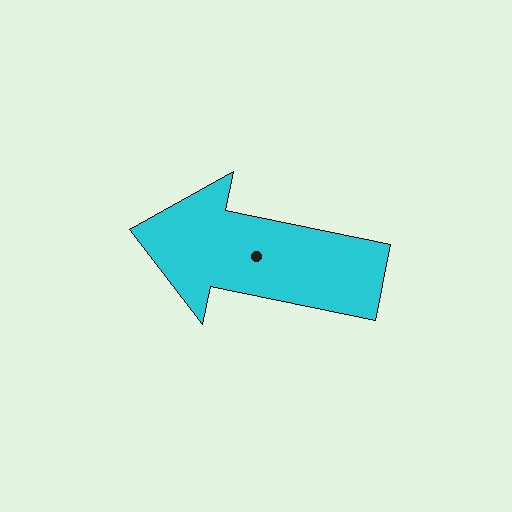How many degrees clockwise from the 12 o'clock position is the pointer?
Approximately 282 degrees.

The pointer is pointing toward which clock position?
Roughly 9 o'clock.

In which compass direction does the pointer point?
West.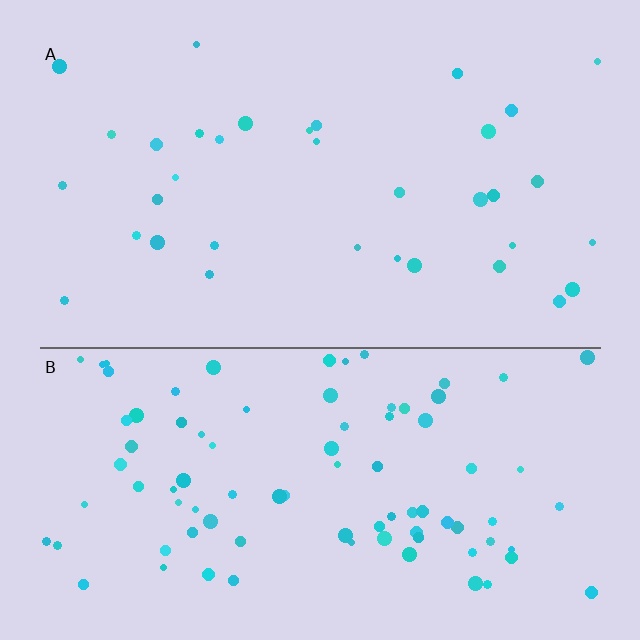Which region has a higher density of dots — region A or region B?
B (the bottom).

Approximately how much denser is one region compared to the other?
Approximately 2.6× — region B over region A.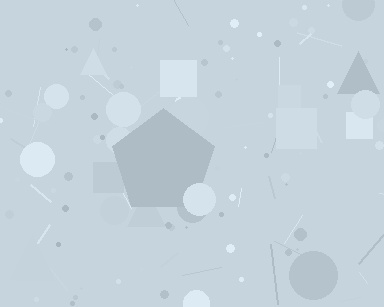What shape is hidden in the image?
A pentagon is hidden in the image.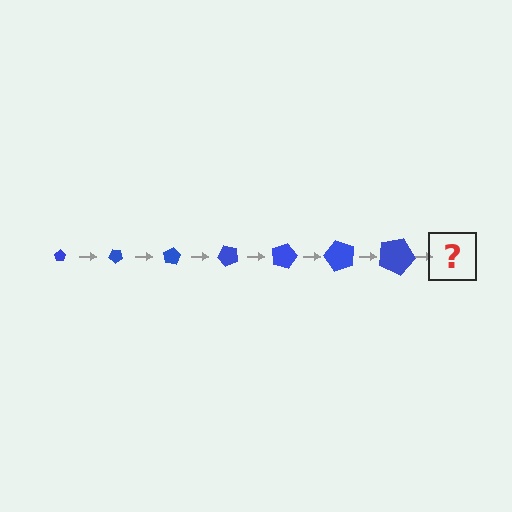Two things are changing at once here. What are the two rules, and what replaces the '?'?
The two rules are that the pentagon grows larger each step and it rotates 40 degrees each step. The '?' should be a pentagon, larger than the previous one and rotated 280 degrees from the start.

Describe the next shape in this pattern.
It should be a pentagon, larger than the previous one and rotated 280 degrees from the start.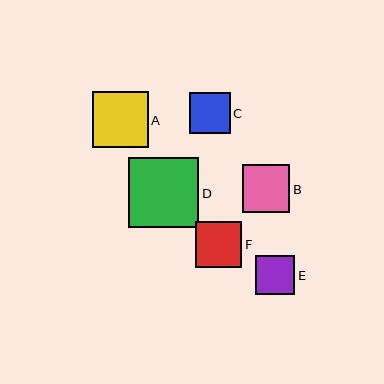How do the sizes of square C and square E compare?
Square C and square E are approximately the same size.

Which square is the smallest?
Square E is the smallest with a size of approximately 39 pixels.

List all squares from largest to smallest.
From largest to smallest: D, A, B, F, C, E.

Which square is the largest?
Square D is the largest with a size of approximately 70 pixels.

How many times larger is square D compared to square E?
Square D is approximately 1.8 times the size of square E.